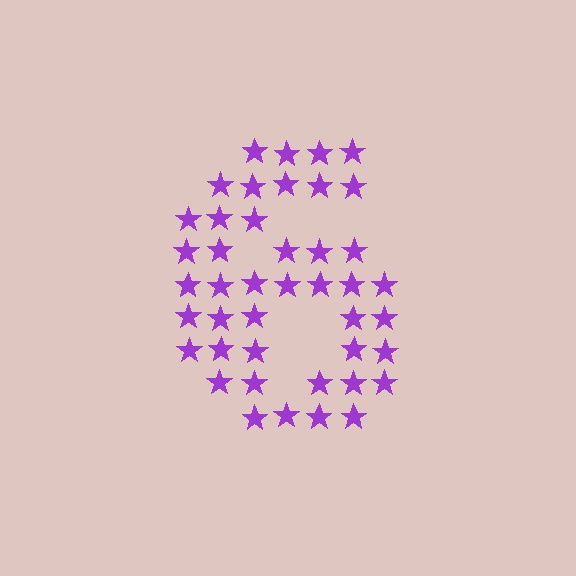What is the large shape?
The large shape is the digit 6.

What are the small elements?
The small elements are stars.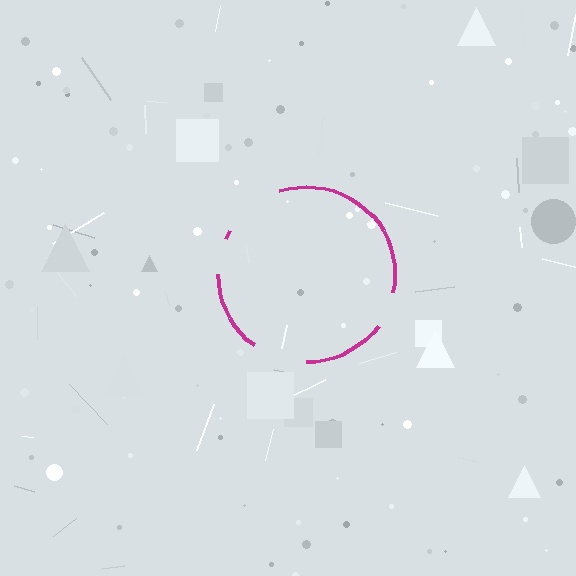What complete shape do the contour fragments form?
The contour fragments form a circle.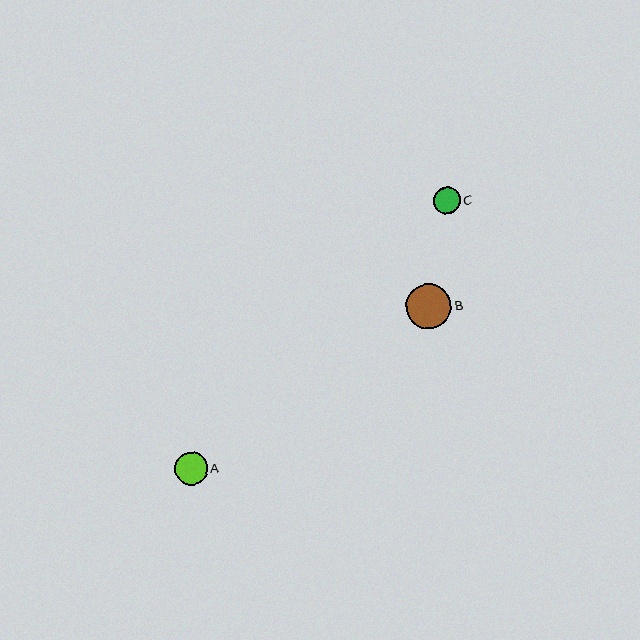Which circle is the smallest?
Circle C is the smallest with a size of approximately 27 pixels.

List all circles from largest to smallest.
From largest to smallest: B, A, C.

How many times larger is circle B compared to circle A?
Circle B is approximately 1.4 times the size of circle A.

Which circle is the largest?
Circle B is the largest with a size of approximately 45 pixels.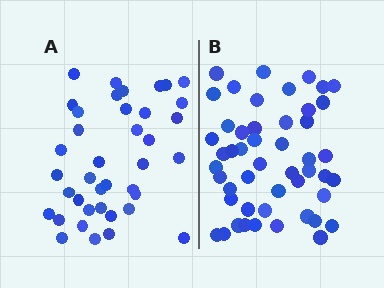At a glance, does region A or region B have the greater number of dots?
Region B (the right region) has more dots.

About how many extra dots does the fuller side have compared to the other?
Region B has roughly 10 or so more dots than region A.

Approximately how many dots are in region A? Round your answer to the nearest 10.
About 40 dots. (The exact count is 39, which rounds to 40.)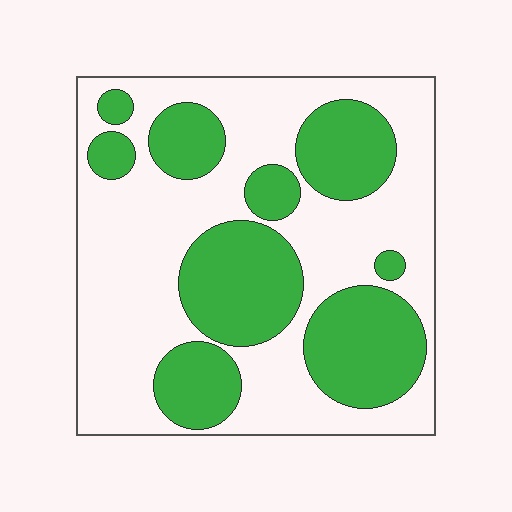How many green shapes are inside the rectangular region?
9.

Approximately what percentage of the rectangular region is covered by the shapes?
Approximately 40%.